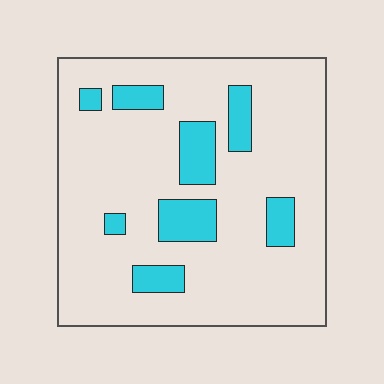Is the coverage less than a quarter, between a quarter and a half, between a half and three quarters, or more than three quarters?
Less than a quarter.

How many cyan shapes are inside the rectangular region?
8.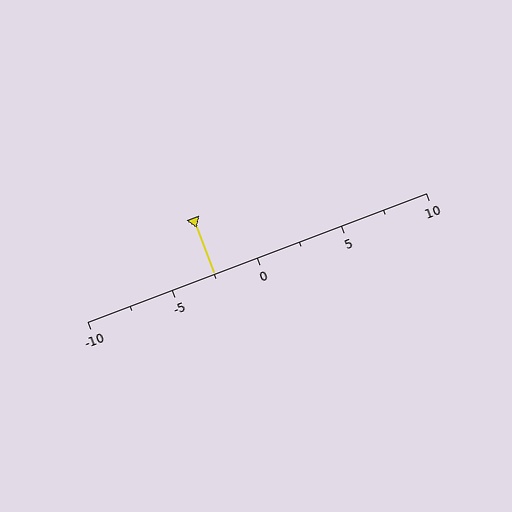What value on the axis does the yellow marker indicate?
The marker indicates approximately -2.5.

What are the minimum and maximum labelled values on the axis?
The axis runs from -10 to 10.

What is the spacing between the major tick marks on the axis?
The major ticks are spaced 5 apart.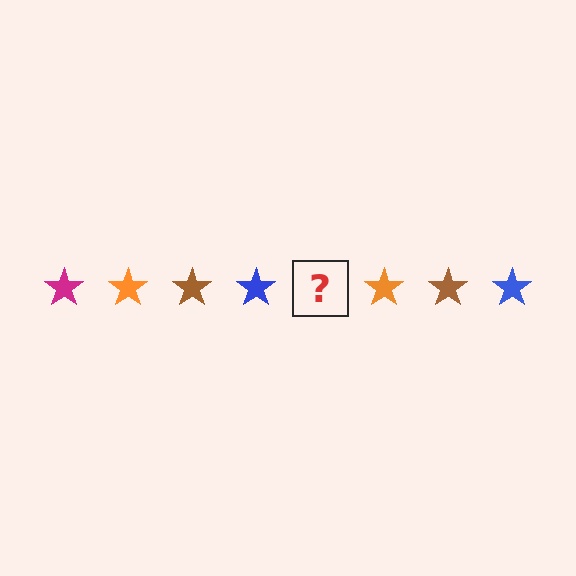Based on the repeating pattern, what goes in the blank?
The blank should be a magenta star.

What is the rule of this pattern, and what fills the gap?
The rule is that the pattern cycles through magenta, orange, brown, blue stars. The gap should be filled with a magenta star.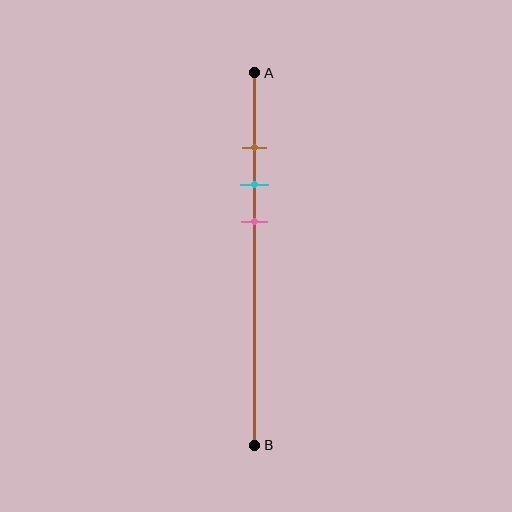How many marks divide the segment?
There are 3 marks dividing the segment.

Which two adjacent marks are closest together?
The brown and cyan marks are the closest adjacent pair.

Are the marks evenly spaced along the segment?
Yes, the marks are approximately evenly spaced.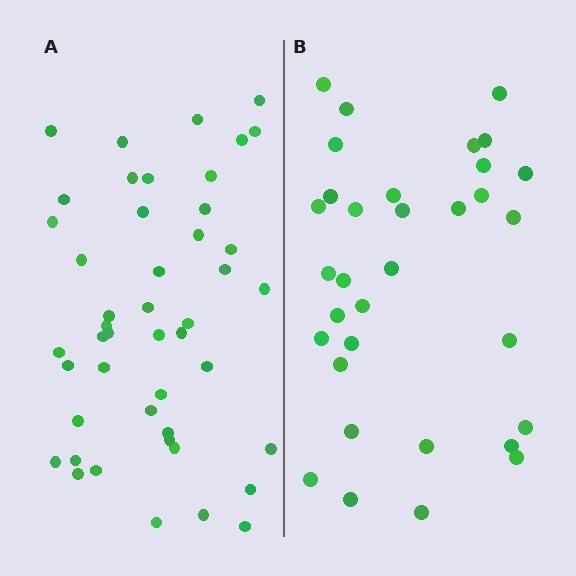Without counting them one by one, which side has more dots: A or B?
Region A (the left region) has more dots.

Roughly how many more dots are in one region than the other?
Region A has approximately 15 more dots than region B.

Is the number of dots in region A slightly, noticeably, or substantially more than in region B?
Region A has noticeably more, but not dramatically so. The ratio is roughly 1.4 to 1.